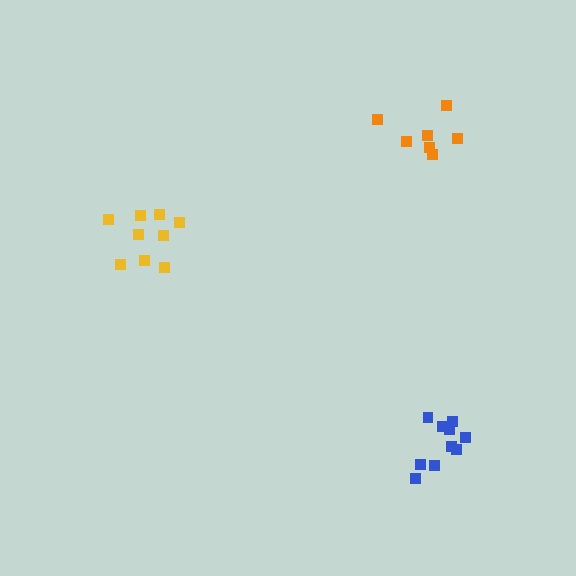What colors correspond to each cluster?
The clusters are colored: blue, yellow, orange.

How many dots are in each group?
Group 1: 10 dots, Group 2: 9 dots, Group 3: 7 dots (26 total).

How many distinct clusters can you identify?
There are 3 distinct clusters.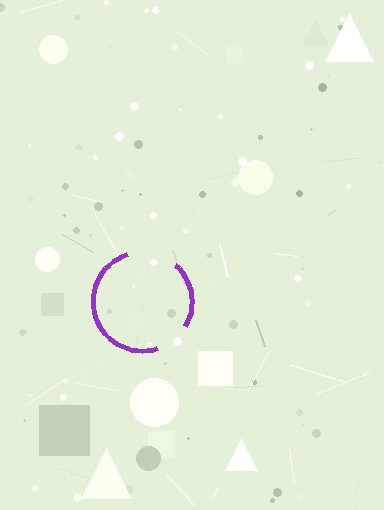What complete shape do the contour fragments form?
The contour fragments form a circle.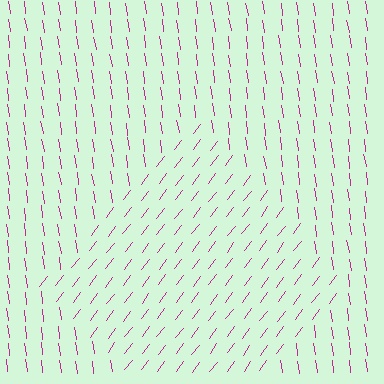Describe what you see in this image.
The image is filled with small magenta line segments. A diamond region in the image has lines oriented differently from the surrounding lines, creating a visible texture boundary.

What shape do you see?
I see a diamond.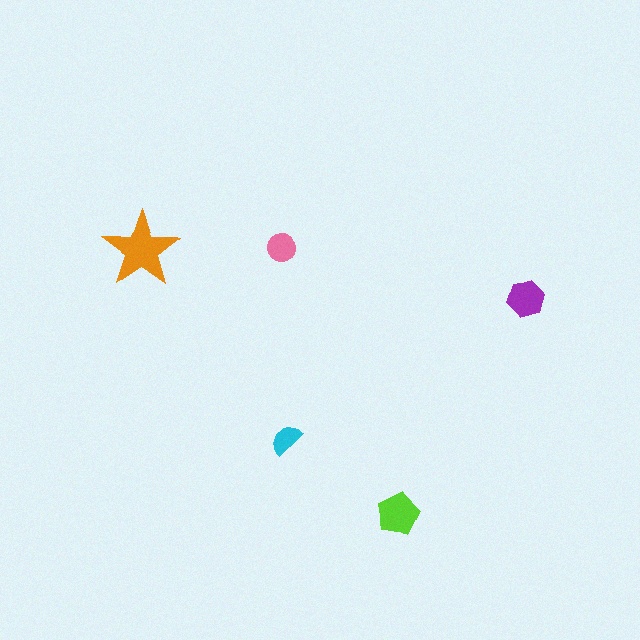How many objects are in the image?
There are 5 objects in the image.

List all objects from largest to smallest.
The orange star, the lime pentagon, the purple hexagon, the pink circle, the cyan semicircle.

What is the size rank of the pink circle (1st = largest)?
4th.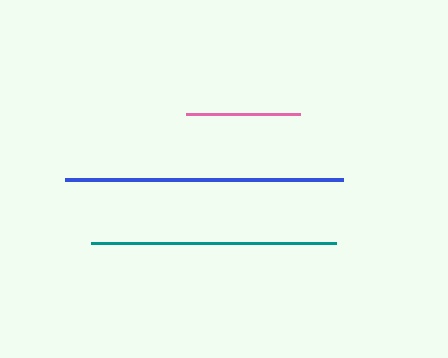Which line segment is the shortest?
The pink line is the shortest at approximately 113 pixels.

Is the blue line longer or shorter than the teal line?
The blue line is longer than the teal line.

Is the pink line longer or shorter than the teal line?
The teal line is longer than the pink line.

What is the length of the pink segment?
The pink segment is approximately 113 pixels long.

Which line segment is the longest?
The blue line is the longest at approximately 278 pixels.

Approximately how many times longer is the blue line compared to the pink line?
The blue line is approximately 2.4 times the length of the pink line.